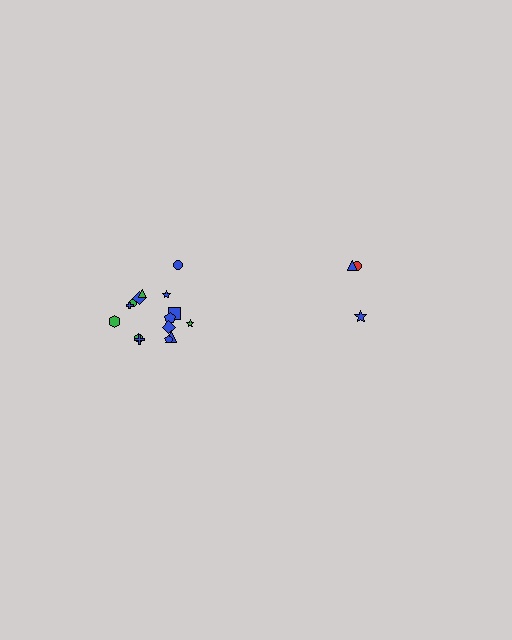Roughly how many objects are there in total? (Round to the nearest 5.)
Roughly 20 objects in total.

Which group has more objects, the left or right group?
The left group.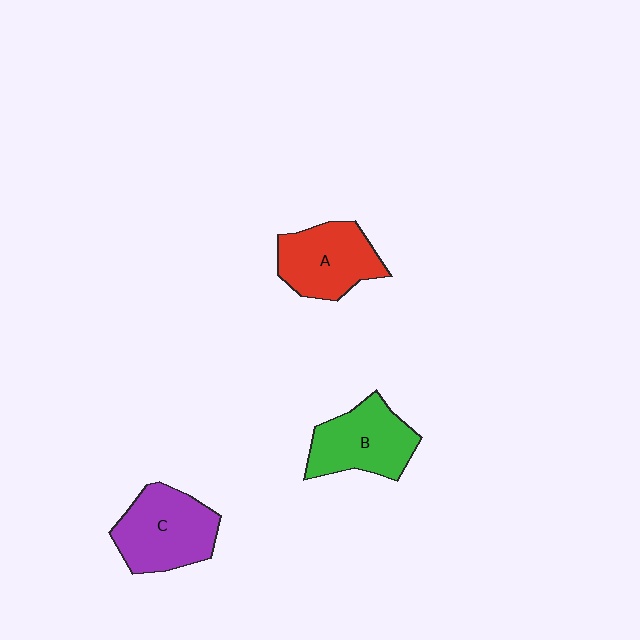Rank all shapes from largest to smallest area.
From largest to smallest: C (purple), B (green), A (red).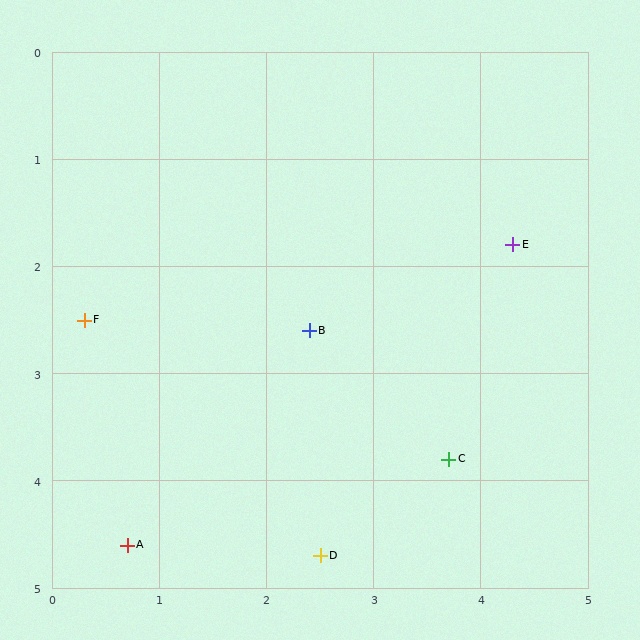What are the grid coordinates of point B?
Point B is at approximately (2.4, 2.6).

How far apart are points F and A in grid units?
Points F and A are about 2.1 grid units apart.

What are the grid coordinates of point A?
Point A is at approximately (0.7, 4.6).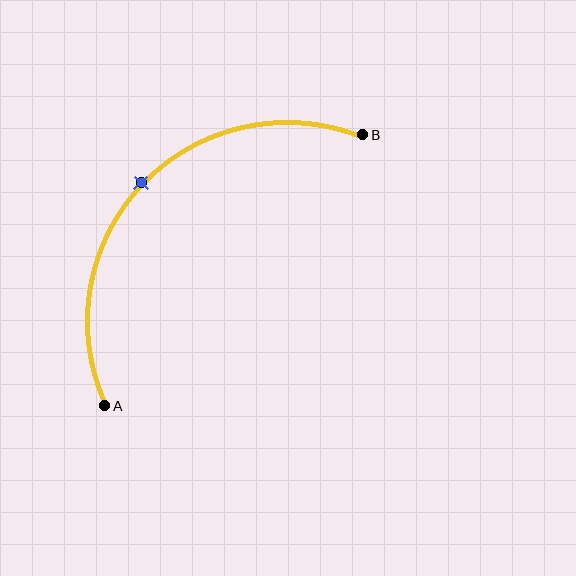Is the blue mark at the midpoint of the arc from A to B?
Yes. The blue mark lies on the arc at equal arc-length from both A and B — it is the arc midpoint.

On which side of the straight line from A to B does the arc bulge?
The arc bulges above and to the left of the straight line connecting A and B.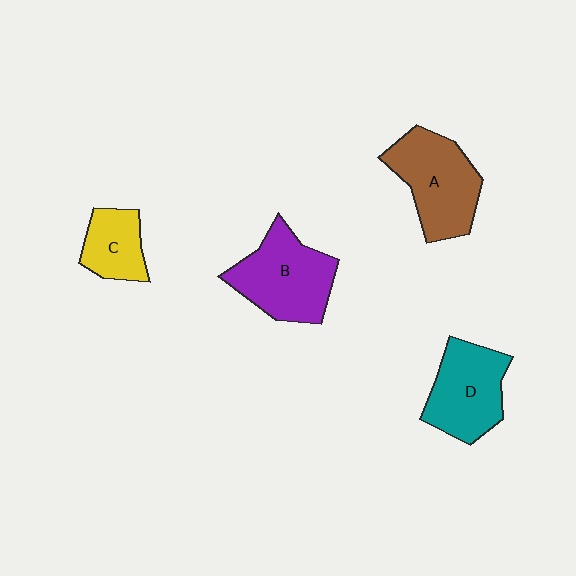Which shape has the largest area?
Shape B (purple).